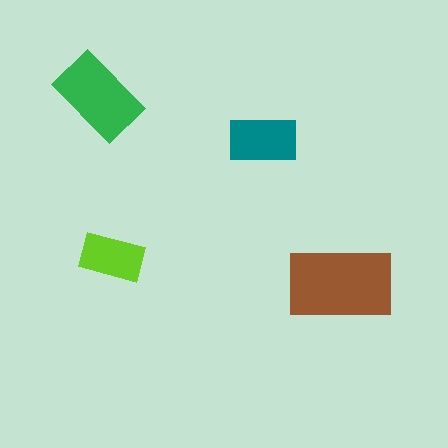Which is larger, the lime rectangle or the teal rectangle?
The teal one.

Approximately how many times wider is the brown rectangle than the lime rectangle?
About 1.5 times wider.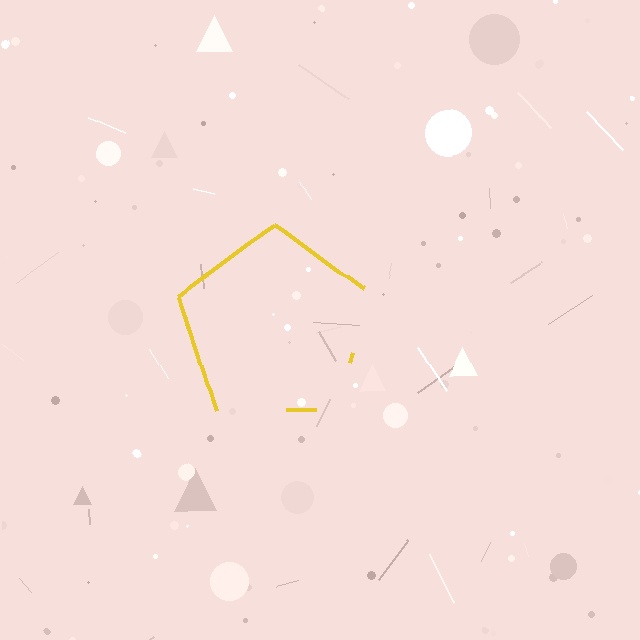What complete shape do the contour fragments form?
The contour fragments form a pentagon.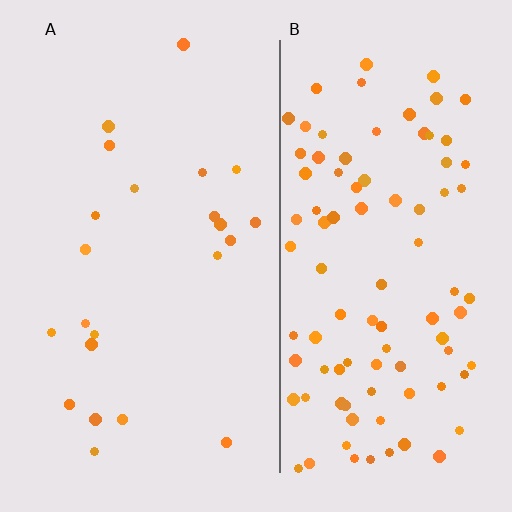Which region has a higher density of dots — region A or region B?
B (the right).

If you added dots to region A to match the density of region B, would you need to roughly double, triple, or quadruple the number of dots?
Approximately quadruple.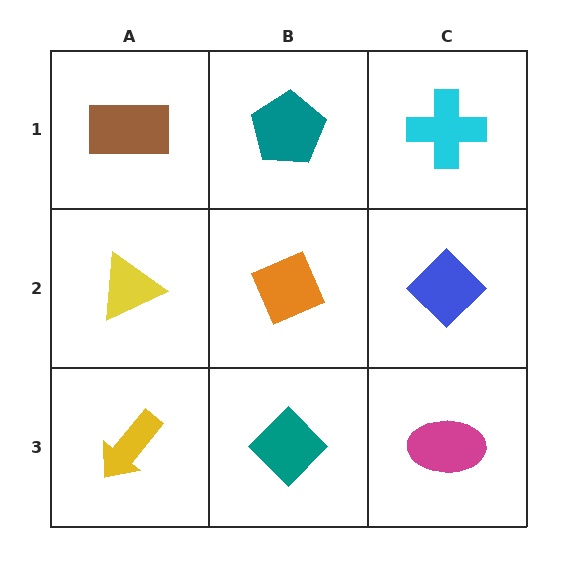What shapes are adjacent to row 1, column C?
A blue diamond (row 2, column C), a teal pentagon (row 1, column B).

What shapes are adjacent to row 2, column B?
A teal pentagon (row 1, column B), a teal diamond (row 3, column B), a yellow triangle (row 2, column A), a blue diamond (row 2, column C).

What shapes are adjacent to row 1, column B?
An orange diamond (row 2, column B), a brown rectangle (row 1, column A), a cyan cross (row 1, column C).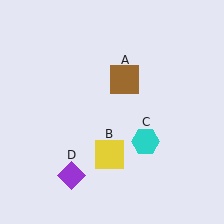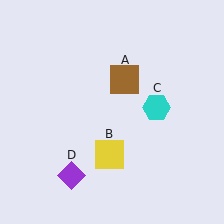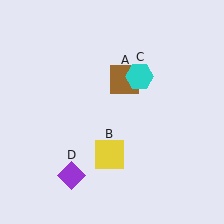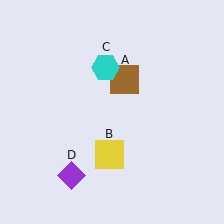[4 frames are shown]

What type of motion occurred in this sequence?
The cyan hexagon (object C) rotated counterclockwise around the center of the scene.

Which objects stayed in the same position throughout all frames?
Brown square (object A) and yellow square (object B) and purple diamond (object D) remained stationary.